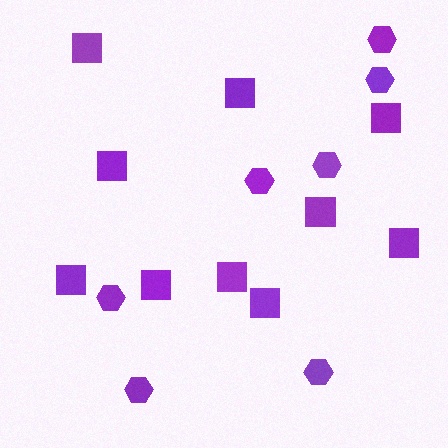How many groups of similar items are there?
There are 2 groups: one group of hexagons (7) and one group of squares (10).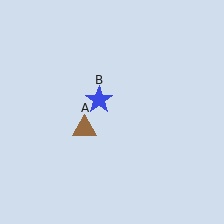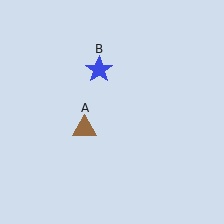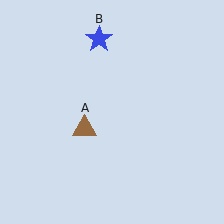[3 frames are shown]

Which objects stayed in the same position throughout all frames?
Brown triangle (object A) remained stationary.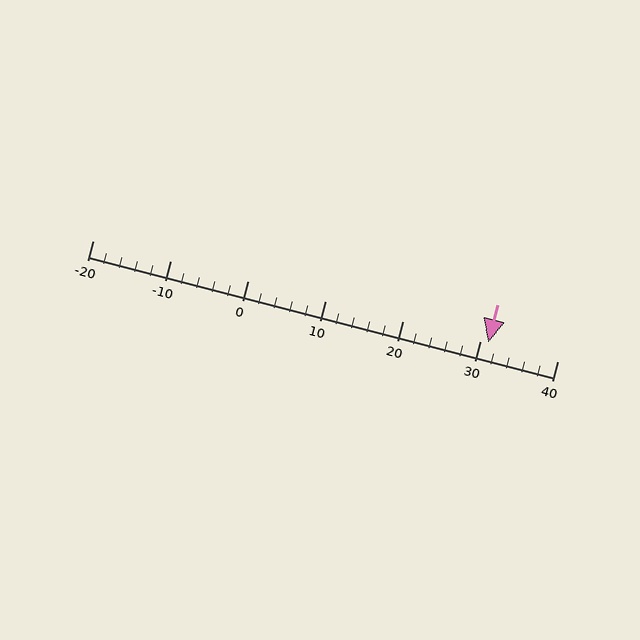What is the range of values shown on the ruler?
The ruler shows values from -20 to 40.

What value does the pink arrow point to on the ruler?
The pink arrow points to approximately 31.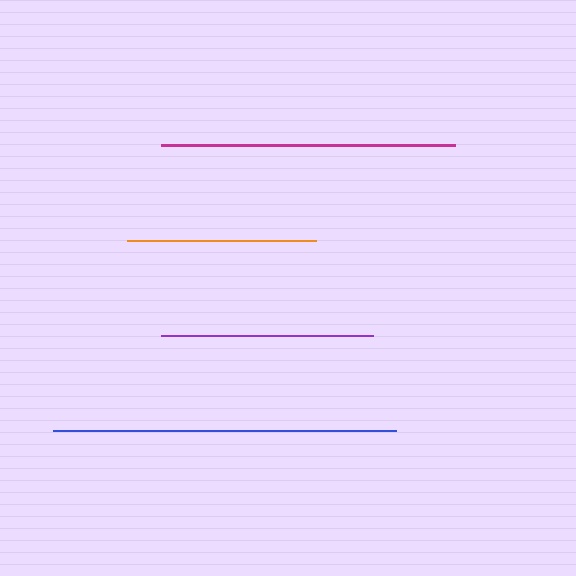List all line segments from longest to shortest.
From longest to shortest: blue, magenta, purple, orange.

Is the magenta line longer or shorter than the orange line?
The magenta line is longer than the orange line.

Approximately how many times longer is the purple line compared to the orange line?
The purple line is approximately 1.1 times the length of the orange line.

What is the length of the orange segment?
The orange segment is approximately 189 pixels long.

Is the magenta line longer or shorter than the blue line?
The blue line is longer than the magenta line.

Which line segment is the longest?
The blue line is the longest at approximately 343 pixels.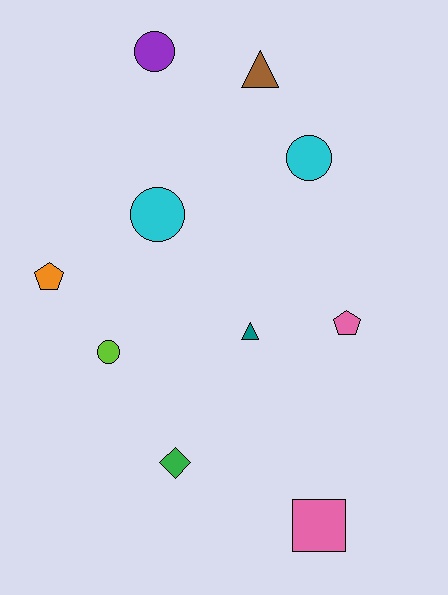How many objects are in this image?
There are 10 objects.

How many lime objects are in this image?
There is 1 lime object.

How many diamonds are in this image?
There is 1 diamond.